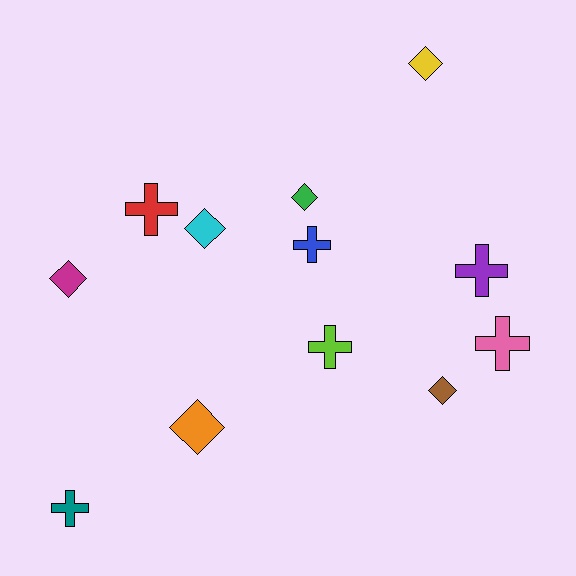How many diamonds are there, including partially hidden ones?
There are 6 diamonds.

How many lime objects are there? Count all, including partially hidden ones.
There is 1 lime object.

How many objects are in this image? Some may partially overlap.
There are 12 objects.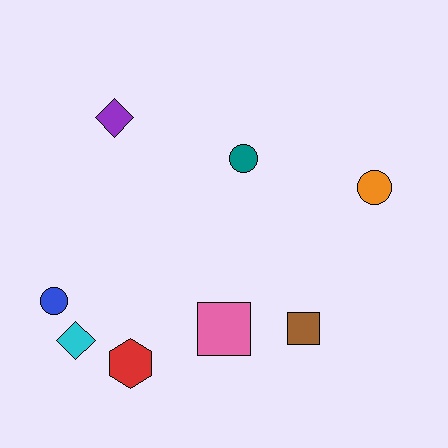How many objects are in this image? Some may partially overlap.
There are 8 objects.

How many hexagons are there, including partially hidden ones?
There is 1 hexagon.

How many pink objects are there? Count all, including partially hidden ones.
There is 1 pink object.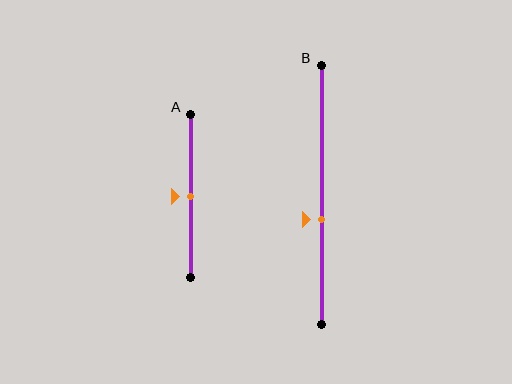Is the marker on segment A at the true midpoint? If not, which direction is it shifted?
Yes, the marker on segment A is at the true midpoint.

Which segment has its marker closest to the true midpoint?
Segment A has its marker closest to the true midpoint.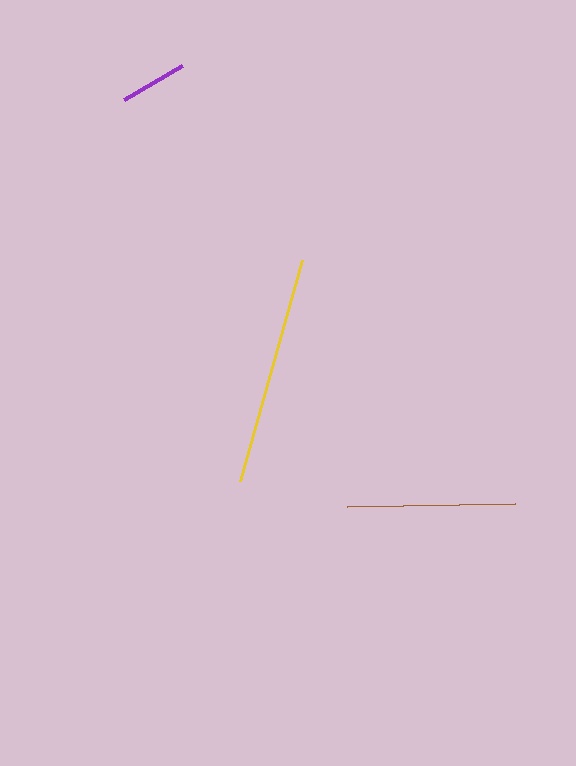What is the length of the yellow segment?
The yellow segment is approximately 230 pixels long.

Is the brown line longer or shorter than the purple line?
The brown line is longer than the purple line.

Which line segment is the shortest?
The purple line is the shortest at approximately 67 pixels.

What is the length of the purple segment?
The purple segment is approximately 67 pixels long.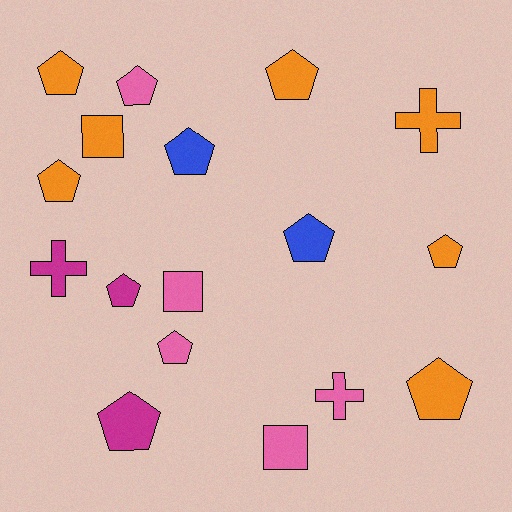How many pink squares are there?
There are 2 pink squares.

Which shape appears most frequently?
Pentagon, with 11 objects.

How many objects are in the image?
There are 17 objects.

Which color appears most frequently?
Orange, with 7 objects.